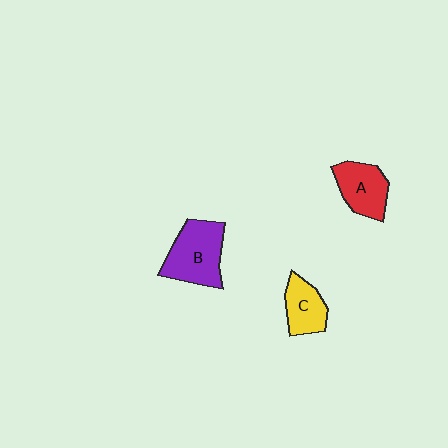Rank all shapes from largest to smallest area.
From largest to smallest: B (purple), A (red), C (yellow).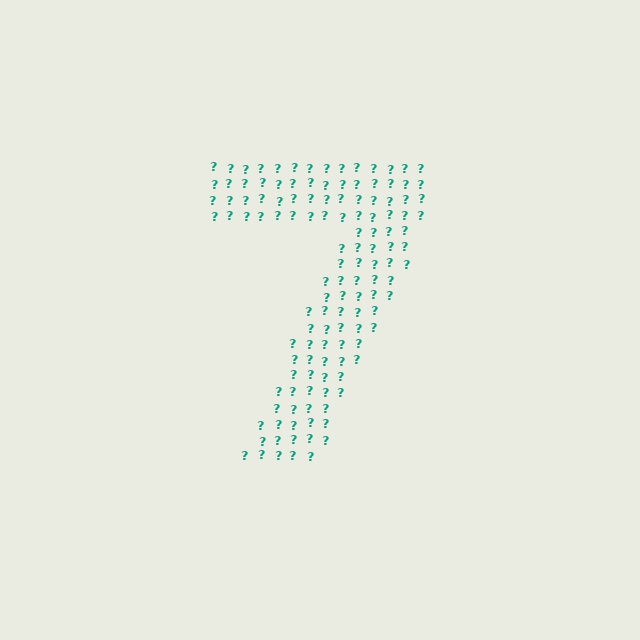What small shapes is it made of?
It is made of small question marks.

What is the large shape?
The large shape is the digit 7.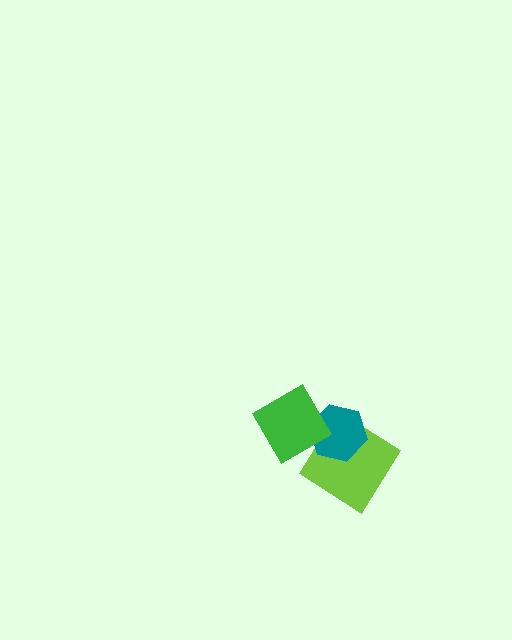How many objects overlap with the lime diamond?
2 objects overlap with the lime diamond.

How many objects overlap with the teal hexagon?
2 objects overlap with the teal hexagon.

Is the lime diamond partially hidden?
Yes, it is partially covered by another shape.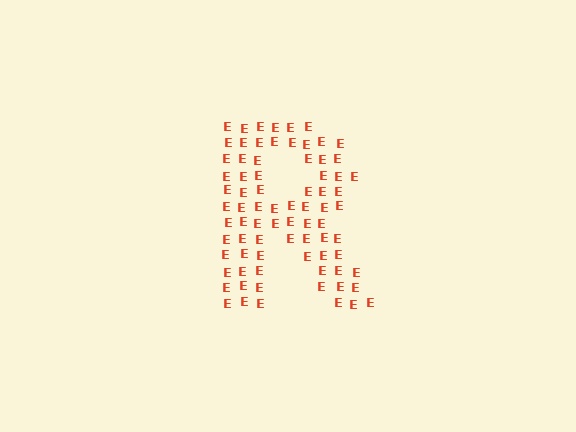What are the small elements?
The small elements are letter E's.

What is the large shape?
The large shape is the letter R.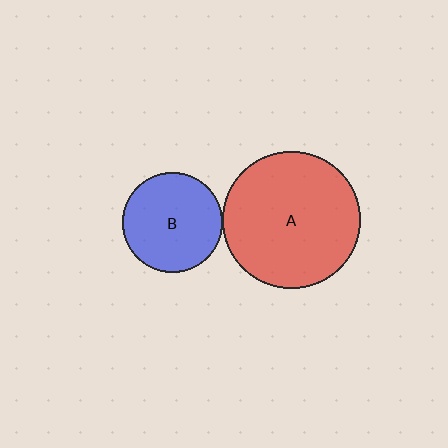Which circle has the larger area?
Circle A (red).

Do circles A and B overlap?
Yes.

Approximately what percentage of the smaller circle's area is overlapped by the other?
Approximately 5%.